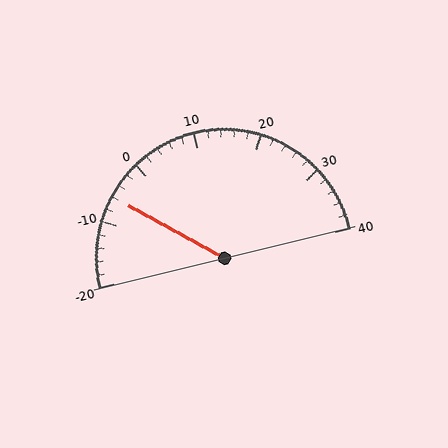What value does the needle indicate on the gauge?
The needle indicates approximately -6.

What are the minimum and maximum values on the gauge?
The gauge ranges from -20 to 40.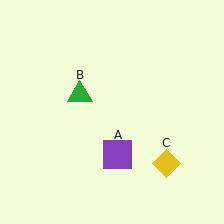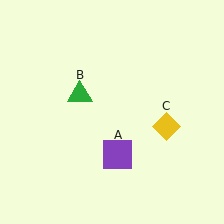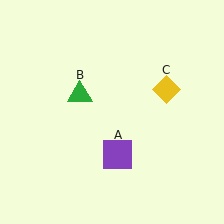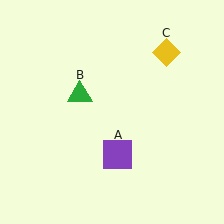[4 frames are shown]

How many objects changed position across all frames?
1 object changed position: yellow diamond (object C).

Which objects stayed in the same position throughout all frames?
Purple square (object A) and green triangle (object B) remained stationary.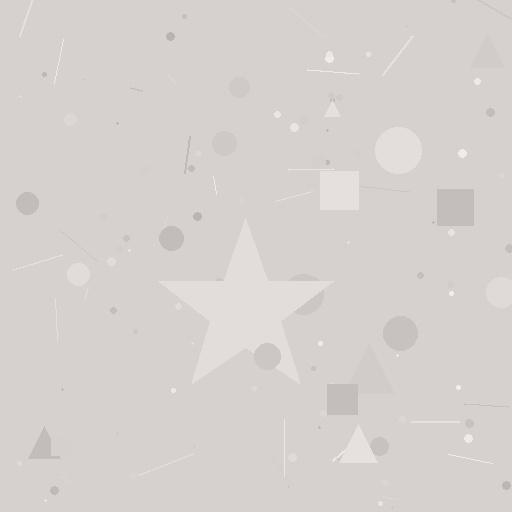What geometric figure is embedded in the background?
A star is embedded in the background.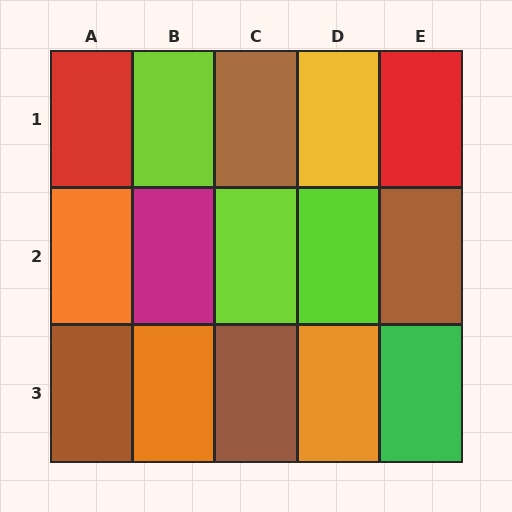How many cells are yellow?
1 cell is yellow.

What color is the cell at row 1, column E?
Red.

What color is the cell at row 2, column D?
Lime.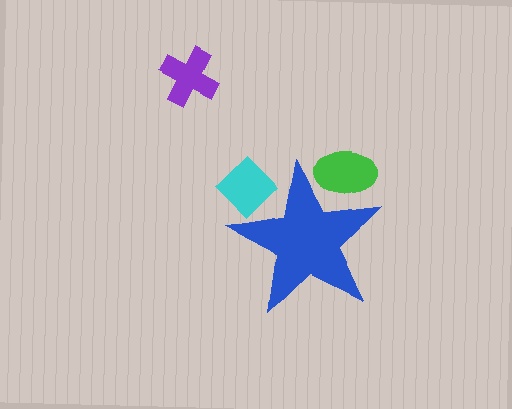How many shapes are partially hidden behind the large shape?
2 shapes are partially hidden.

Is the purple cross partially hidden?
No, the purple cross is fully visible.